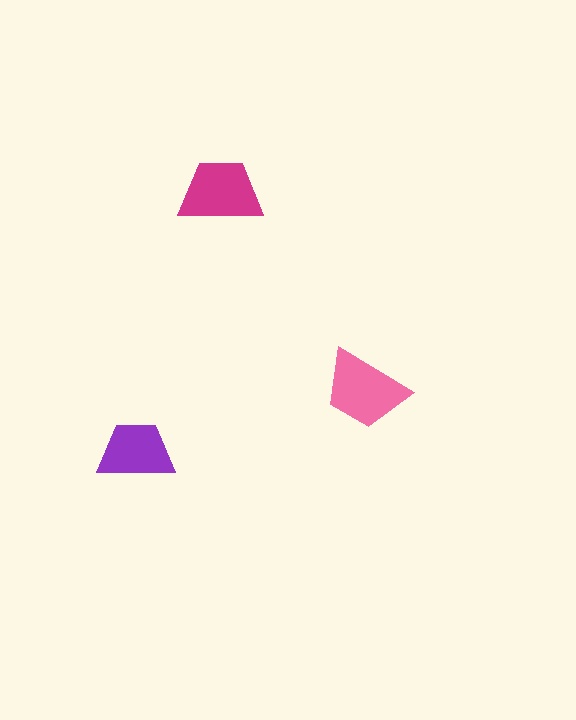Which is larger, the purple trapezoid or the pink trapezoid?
The pink one.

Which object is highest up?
The magenta trapezoid is topmost.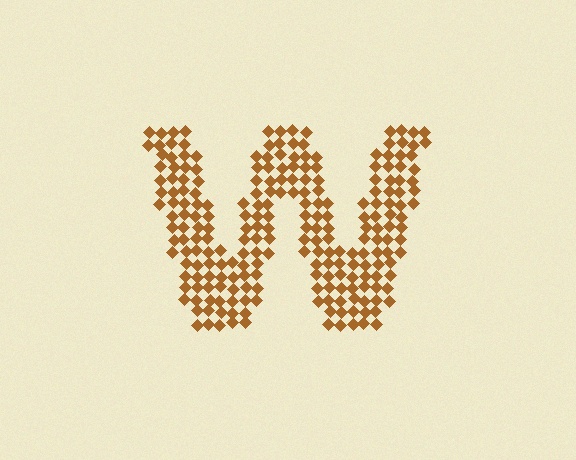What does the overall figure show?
The overall figure shows the letter W.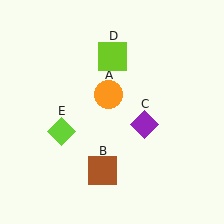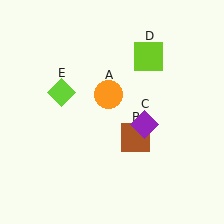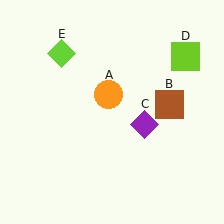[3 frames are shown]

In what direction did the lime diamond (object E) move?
The lime diamond (object E) moved up.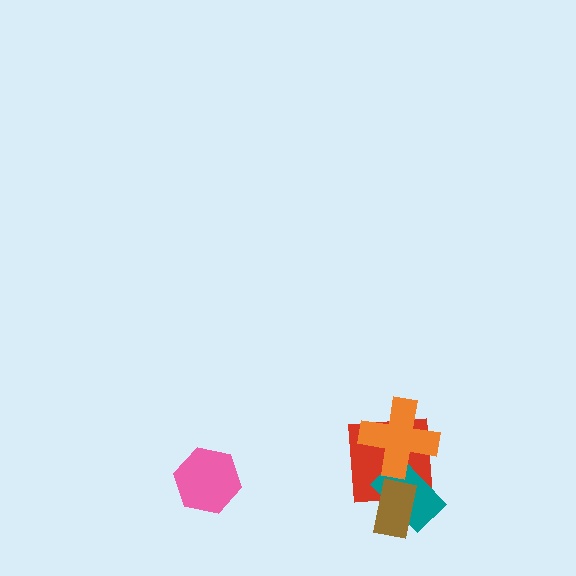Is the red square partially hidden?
Yes, it is partially covered by another shape.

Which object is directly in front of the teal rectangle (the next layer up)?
The brown rectangle is directly in front of the teal rectangle.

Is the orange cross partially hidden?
No, no other shape covers it.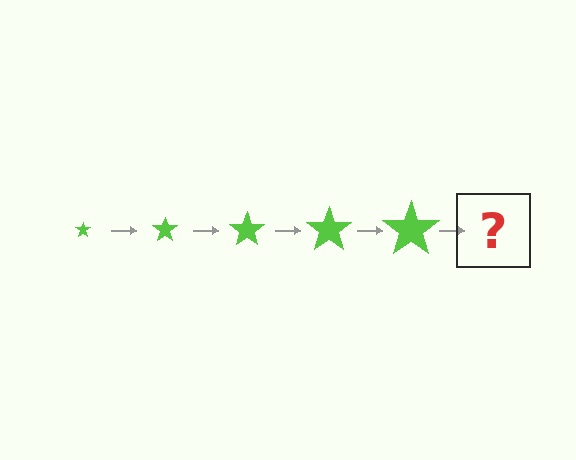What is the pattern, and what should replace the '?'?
The pattern is that the star gets progressively larger each step. The '?' should be a lime star, larger than the previous one.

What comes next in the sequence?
The next element should be a lime star, larger than the previous one.